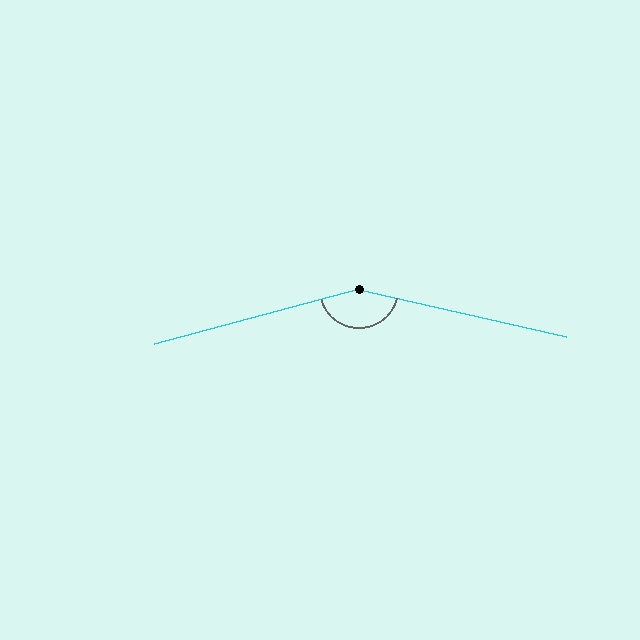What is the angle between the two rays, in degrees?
Approximately 152 degrees.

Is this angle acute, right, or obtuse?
It is obtuse.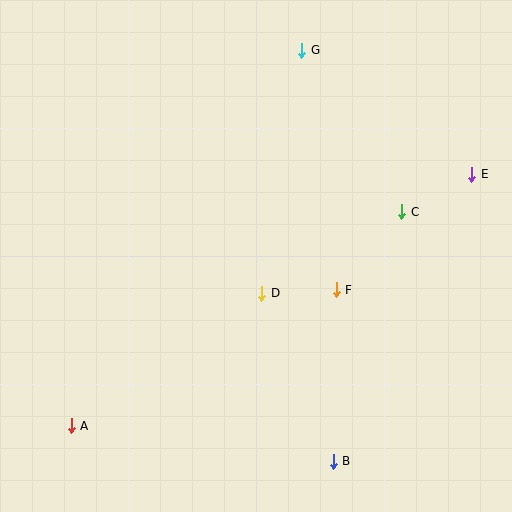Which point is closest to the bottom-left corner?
Point A is closest to the bottom-left corner.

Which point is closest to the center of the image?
Point D at (262, 293) is closest to the center.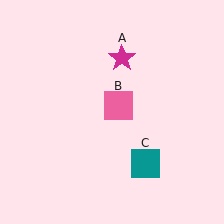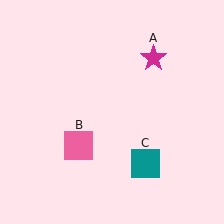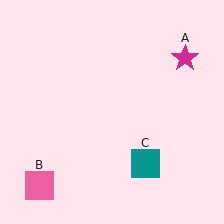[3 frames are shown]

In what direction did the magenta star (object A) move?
The magenta star (object A) moved right.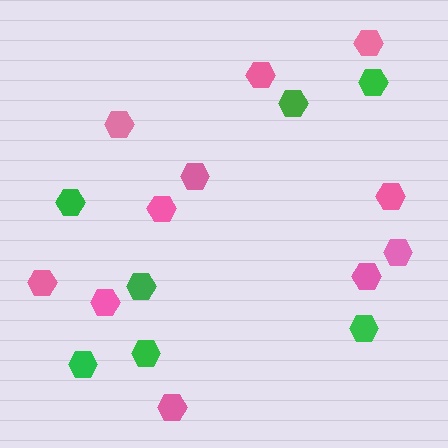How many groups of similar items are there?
There are 2 groups: one group of green hexagons (7) and one group of pink hexagons (11).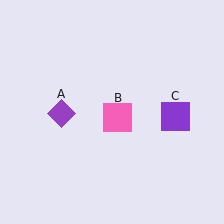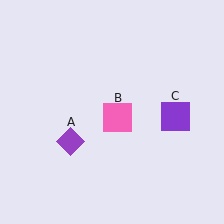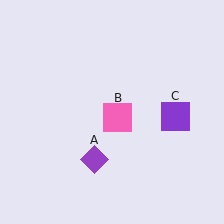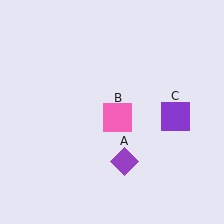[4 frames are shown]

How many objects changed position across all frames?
1 object changed position: purple diamond (object A).